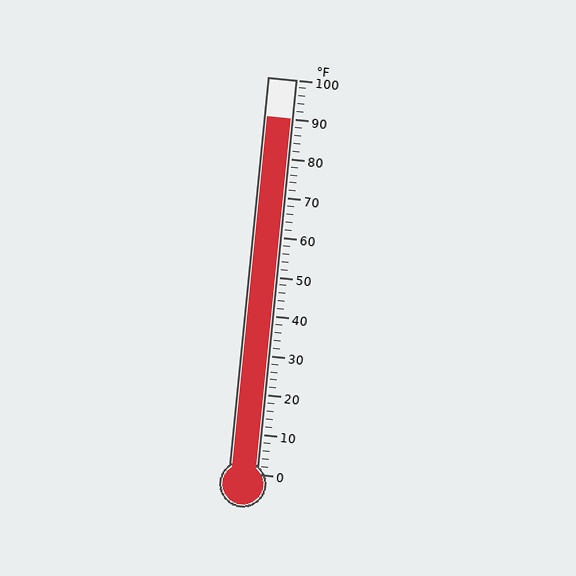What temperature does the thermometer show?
The thermometer shows approximately 90°F.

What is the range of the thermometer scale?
The thermometer scale ranges from 0°F to 100°F.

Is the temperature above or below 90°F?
The temperature is at 90°F.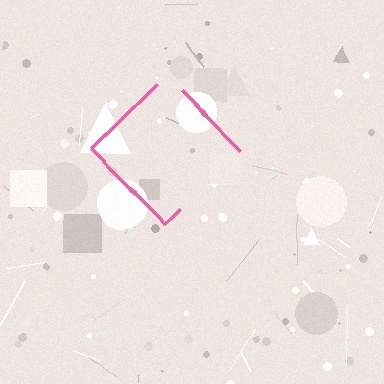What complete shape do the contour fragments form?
The contour fragments form a diamond.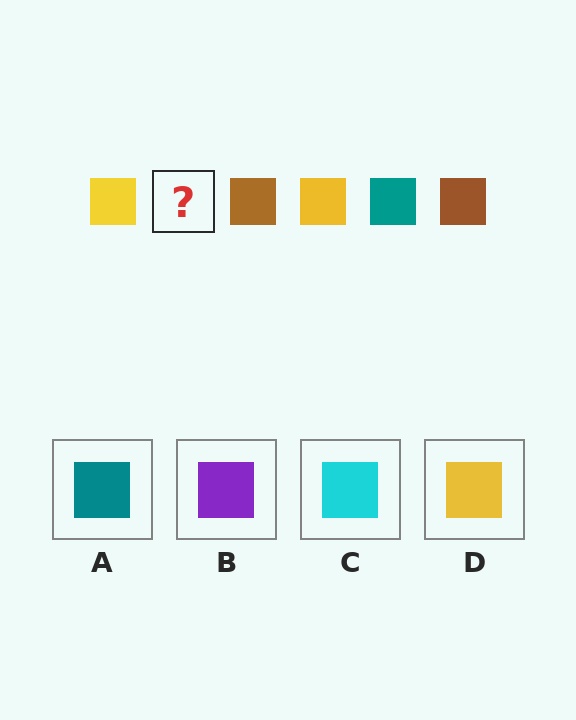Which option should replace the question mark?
Option A.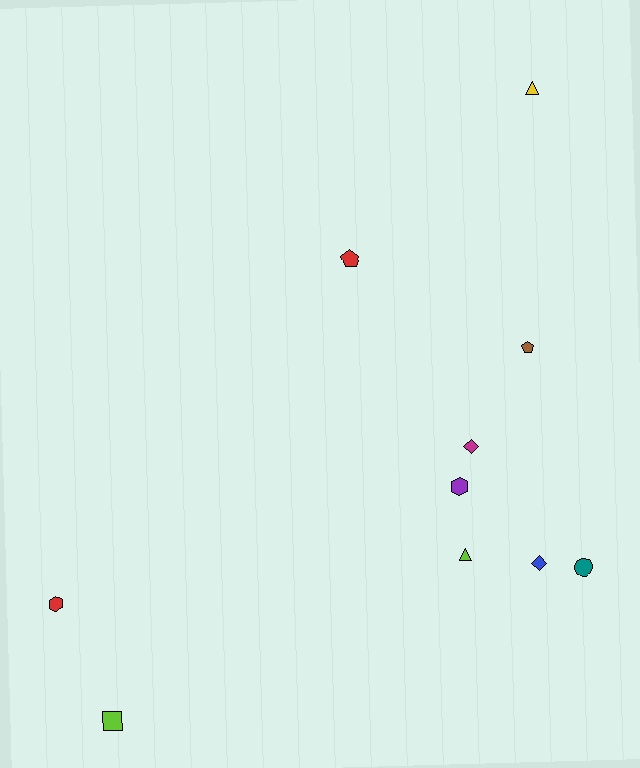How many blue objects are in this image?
There is 1 blue object.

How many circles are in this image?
There is 1 circle.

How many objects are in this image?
There are 10 objects.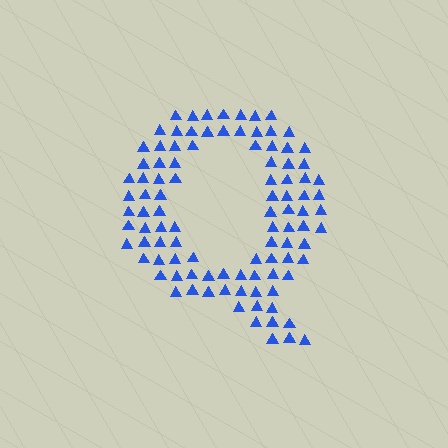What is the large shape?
The large shape is the letter Q.